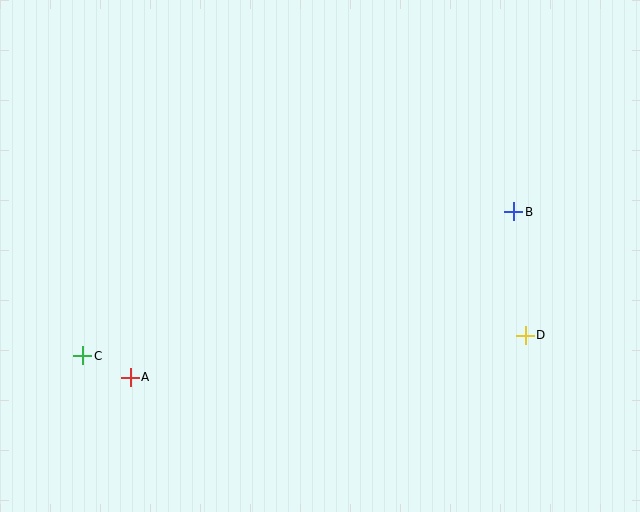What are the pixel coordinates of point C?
Point C is at (82, 356).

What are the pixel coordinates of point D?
Point D is at (525, 335).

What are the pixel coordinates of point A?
Point A is at (130, 377).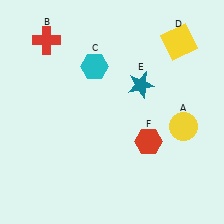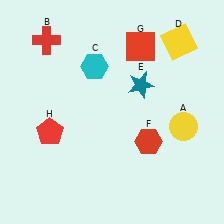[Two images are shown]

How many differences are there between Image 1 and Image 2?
There are 2 differences between the two images.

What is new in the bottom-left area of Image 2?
A red pentagon (H) was added in the bottom-left area of Image 2.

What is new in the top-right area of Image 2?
A red square (G) was added in the top-right area of Image 2.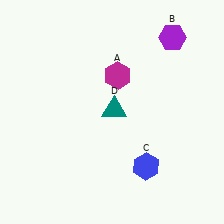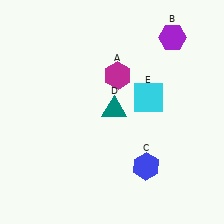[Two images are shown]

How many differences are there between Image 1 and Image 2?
There is 1 difference between the two images.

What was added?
A cyan square (E) was added in Image 2.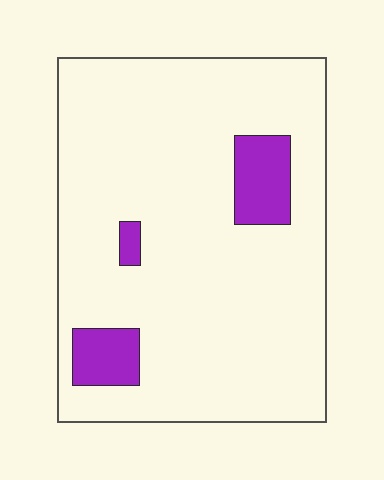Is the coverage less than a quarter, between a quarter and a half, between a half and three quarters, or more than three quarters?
Less than a quarter.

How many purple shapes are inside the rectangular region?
3.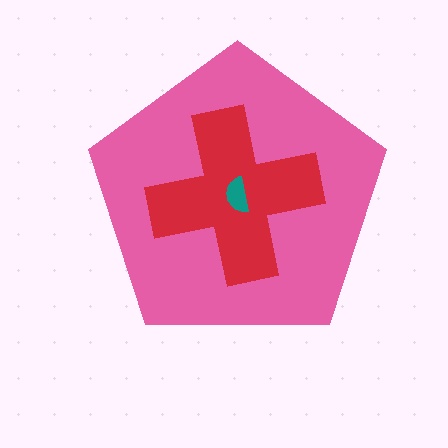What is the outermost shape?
The pink pentagon.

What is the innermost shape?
The teal semicircle.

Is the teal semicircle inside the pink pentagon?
Yes.